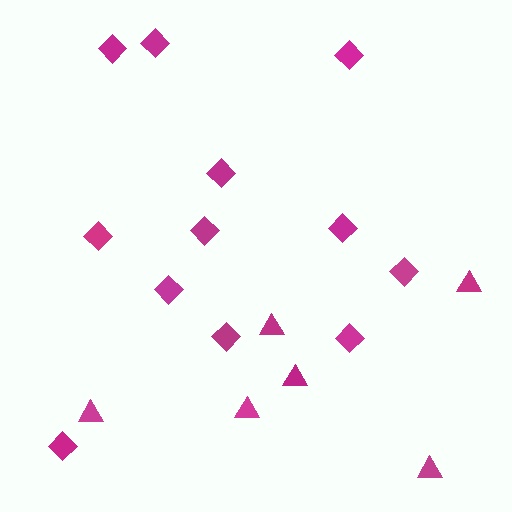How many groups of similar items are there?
There are 2 groups: one group of triangles (6) and one group of diamonds (12).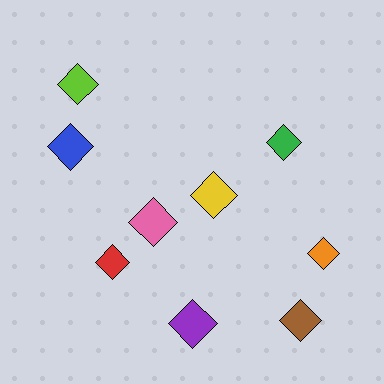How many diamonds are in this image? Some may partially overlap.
There are 9 diamonds.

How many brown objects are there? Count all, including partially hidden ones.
There is 1 brown object.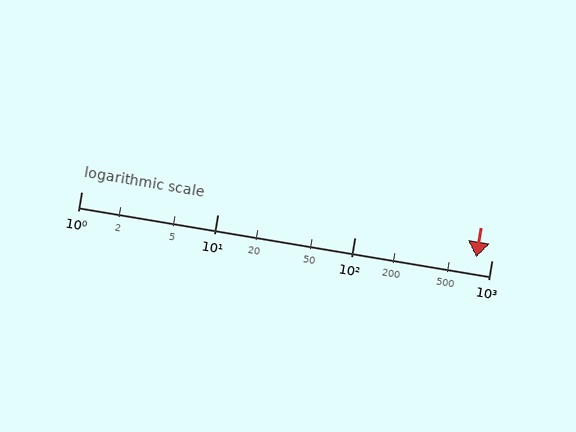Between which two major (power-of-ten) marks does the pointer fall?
The pointer is between 100 and 1000.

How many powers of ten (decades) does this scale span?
The scale spans 3 decades, from 1 to 1000.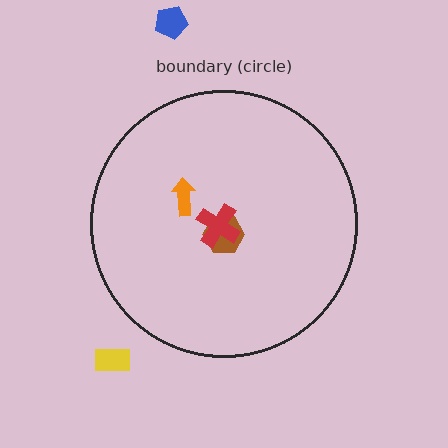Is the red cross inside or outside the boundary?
Inside.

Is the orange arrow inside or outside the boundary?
Inside.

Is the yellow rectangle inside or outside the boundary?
Outside.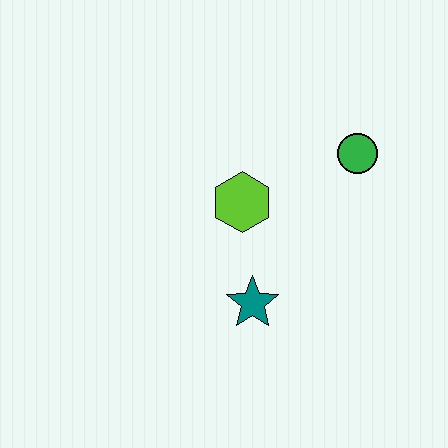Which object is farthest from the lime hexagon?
The green circle is farthest from the lime hexagon.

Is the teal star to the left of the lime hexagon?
No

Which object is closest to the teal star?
The lime hexagon is closest to the teal star.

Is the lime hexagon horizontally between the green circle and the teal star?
No